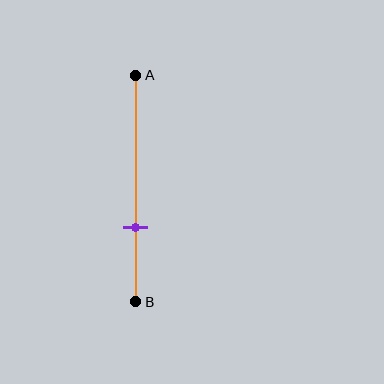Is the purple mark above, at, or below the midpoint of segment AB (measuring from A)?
The purple mark is below the midpoint of segment AB.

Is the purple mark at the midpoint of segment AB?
No, the mark is at about 65% from A, not at the 50% midpoint.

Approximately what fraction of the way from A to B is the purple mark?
The purple mark is approximately 65% of the way from A to B.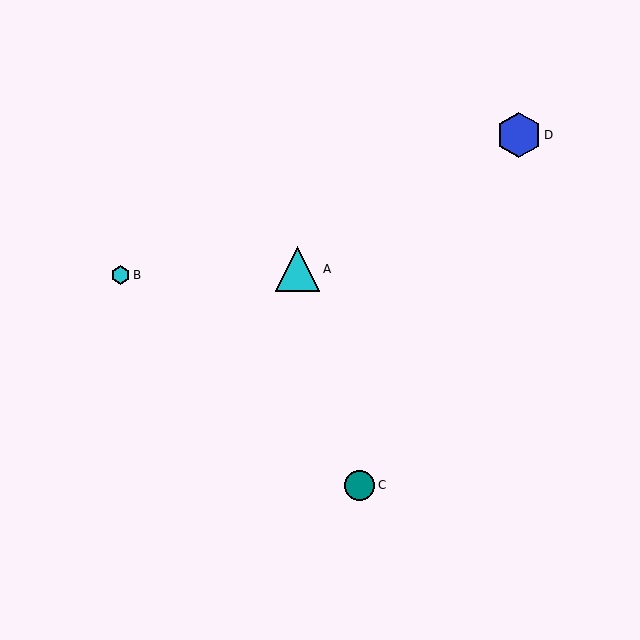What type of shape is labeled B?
Shape B is a cyan hexagon.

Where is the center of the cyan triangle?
The center of the cyan triangle is at (298, 269).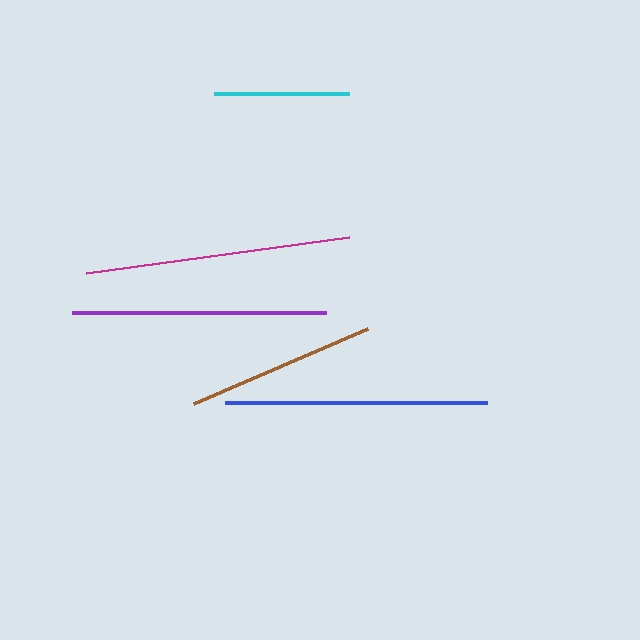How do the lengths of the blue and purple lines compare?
The blue and purple lines are approximately the same length.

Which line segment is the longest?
The magenta line is the longest at approximately 266 pixels.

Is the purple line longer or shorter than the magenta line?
The magenta line is longer than the purple line.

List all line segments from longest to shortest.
From longest to shortest: magenta, blue, purple, brown, cyan.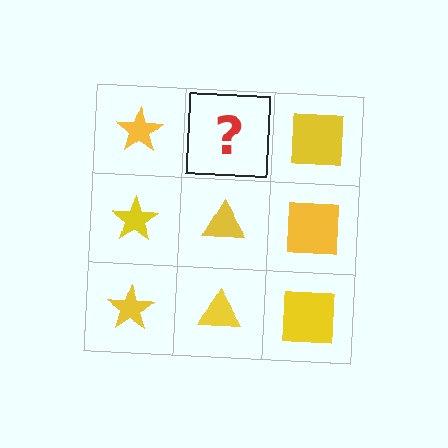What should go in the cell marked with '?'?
The missing cell should contain a yellow triangle.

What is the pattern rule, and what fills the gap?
The rule is that each column has a consistent shape. The gap should be filled with a yellow triangle.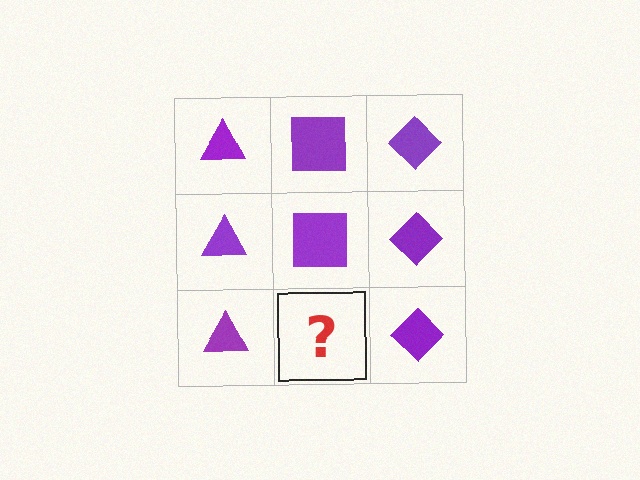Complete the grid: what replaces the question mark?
The question mark should be replaced with a purple square.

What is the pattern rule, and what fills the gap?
The rule is that each column has a consistent shape. The gap should be filled with a purple square.